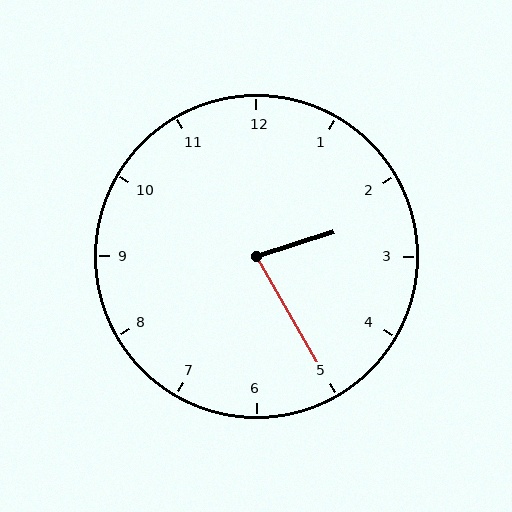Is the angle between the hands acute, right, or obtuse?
It is acute.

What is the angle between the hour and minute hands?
Approximately 78 degrees.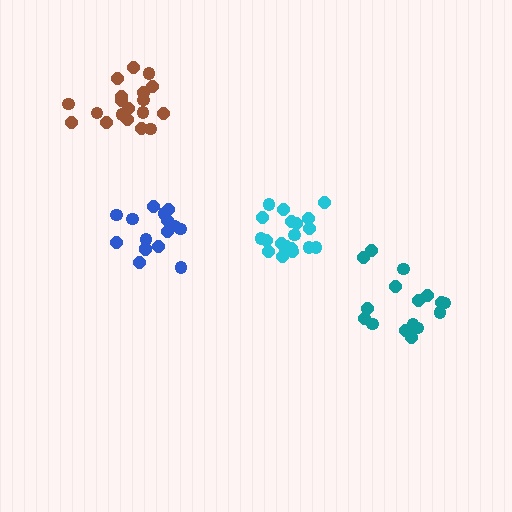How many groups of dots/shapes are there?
There are 4 groups.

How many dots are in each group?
Group 1: 16 dots, Group 2: 21 dots, Group 3: 16 dots, Group 4: 19 dots (72 total).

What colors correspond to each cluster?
The clusters are colored: blue, cyan, teal, brown.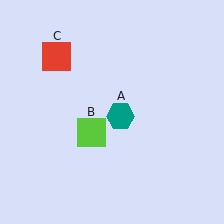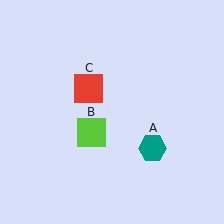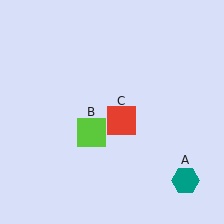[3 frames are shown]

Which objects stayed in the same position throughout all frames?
Lime square (object B) remained stationary.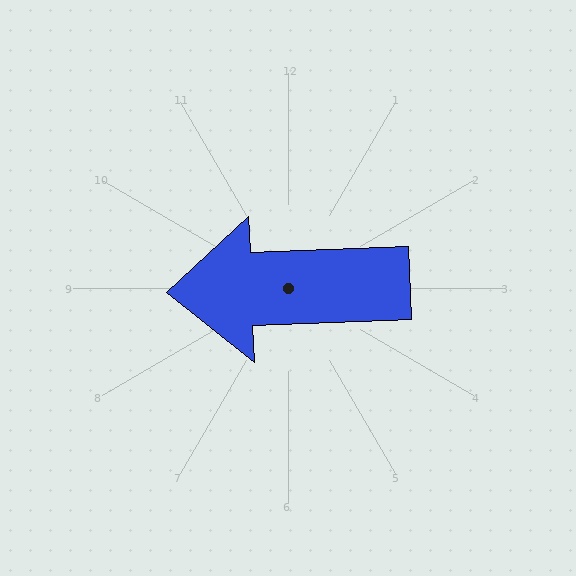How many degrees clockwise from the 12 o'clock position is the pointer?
Approximately 268 degrees.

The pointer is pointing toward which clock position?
Roughly 9 o'clock.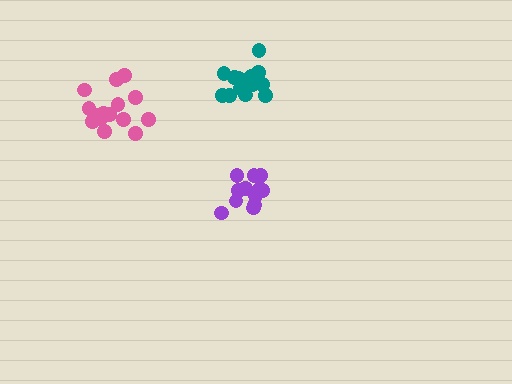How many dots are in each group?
Group 1: 16 dots, Group 2: 14 dots, Group 3: 15 dots (45 total).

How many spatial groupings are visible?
There are 3 spatial groupings.